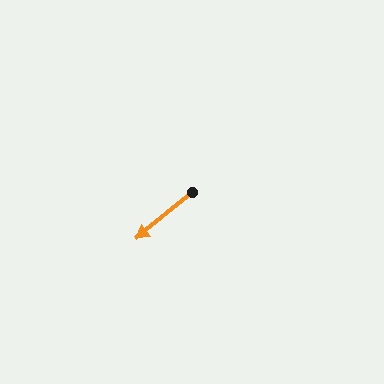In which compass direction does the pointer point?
Southwest.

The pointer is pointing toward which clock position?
Roughly 8 o'clock.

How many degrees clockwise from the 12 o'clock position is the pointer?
Approximately 230 degrees.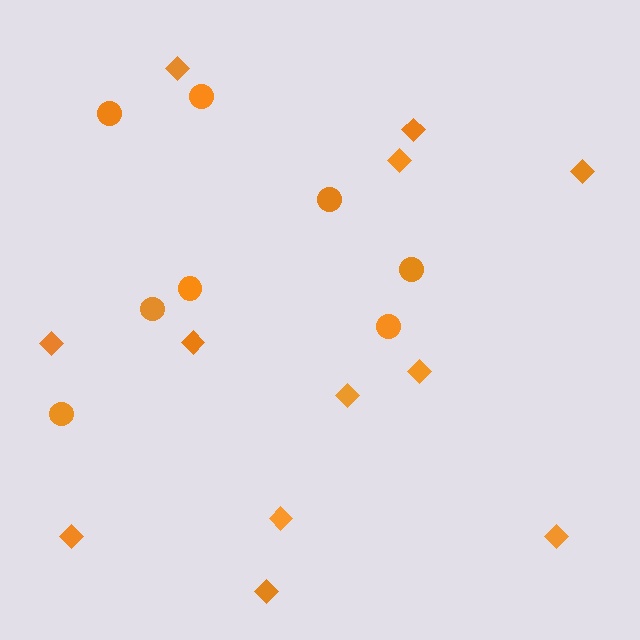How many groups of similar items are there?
There are 2 groups: one group of circles (8) and one group of diamonds (12).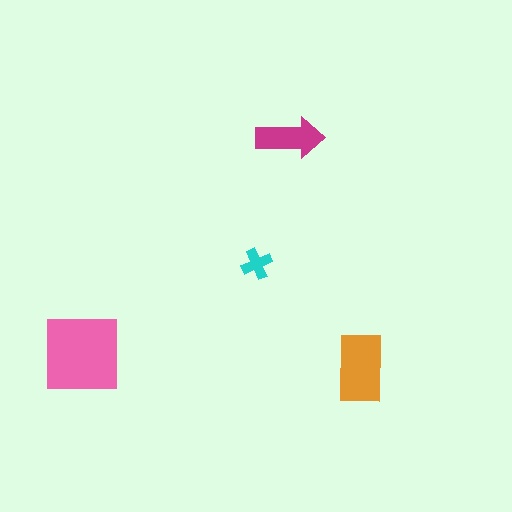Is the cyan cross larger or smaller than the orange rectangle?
Smaller.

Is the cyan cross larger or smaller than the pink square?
Smaller.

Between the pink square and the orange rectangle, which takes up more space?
The pink square.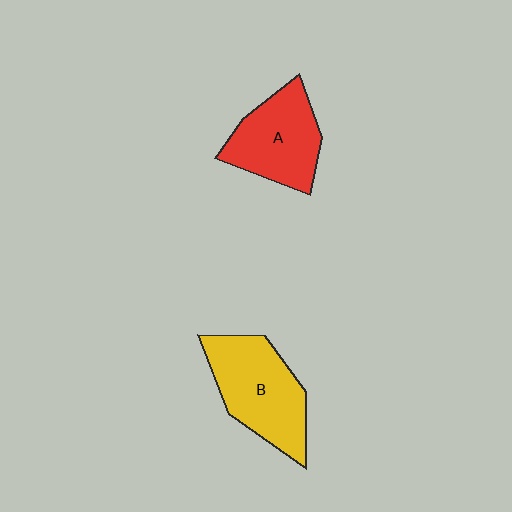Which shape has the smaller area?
Shape A (red).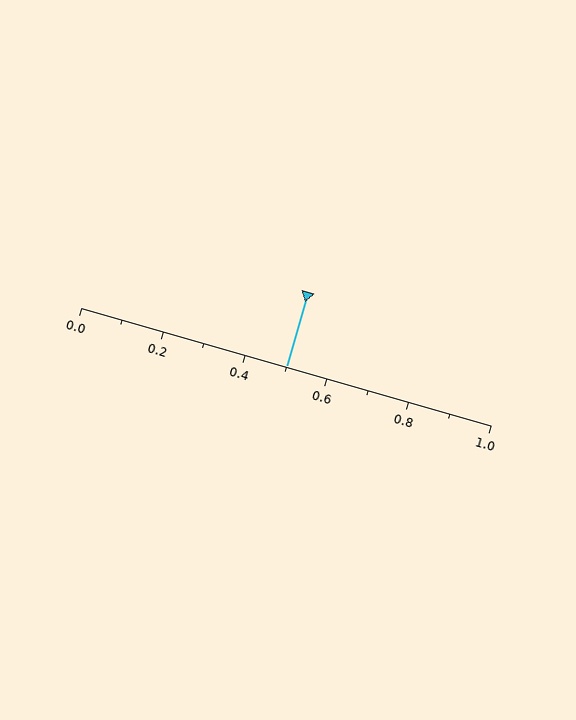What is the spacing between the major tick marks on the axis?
The major ticks are spaced 0.2 apart.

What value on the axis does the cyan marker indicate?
The marker indicates approximately 0.5.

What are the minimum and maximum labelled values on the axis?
The axis runs from 0.0 to 1.0.